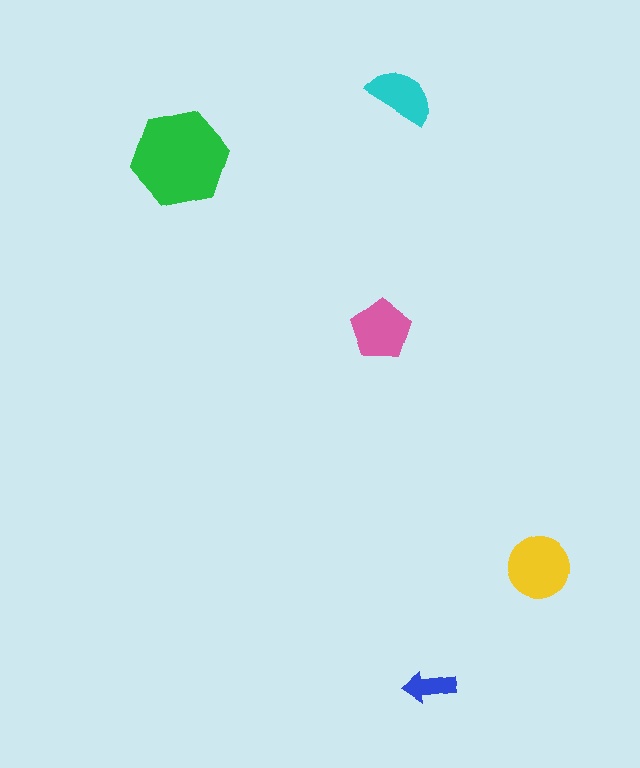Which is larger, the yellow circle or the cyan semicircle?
The yellow circle.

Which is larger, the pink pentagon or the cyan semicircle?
The pink pentagon.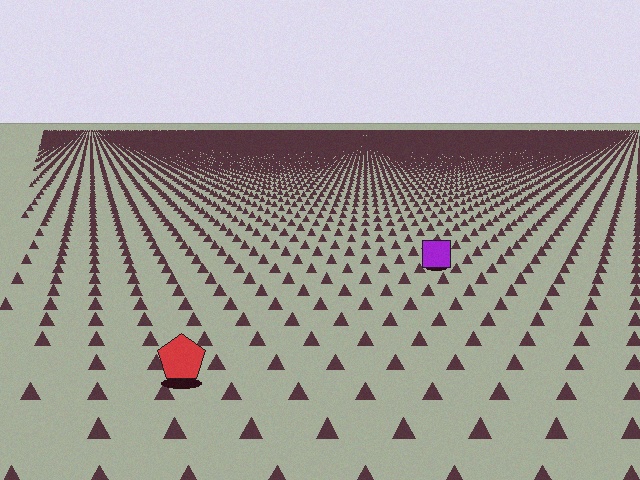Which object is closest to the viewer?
The red pentagon is closest. The texture marks near it are larger and more spread out.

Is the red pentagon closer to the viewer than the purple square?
Yes. The red pentagon is closer — you can tell from the texture gradient: the ground texture is coarser near it.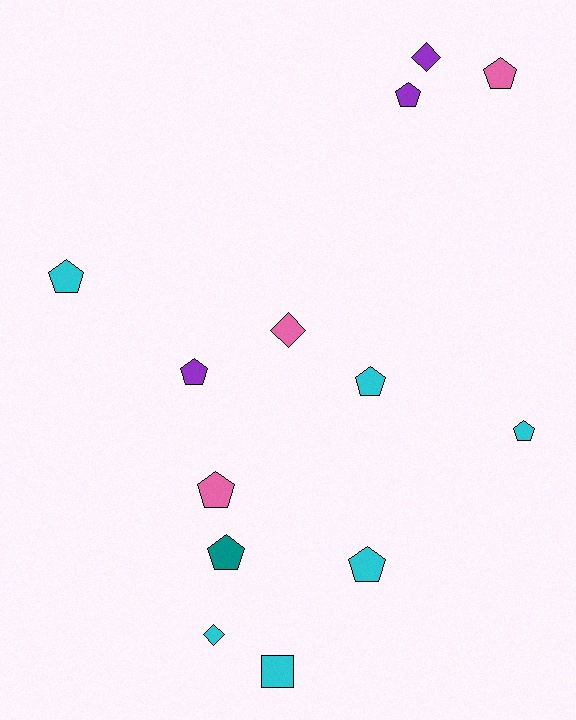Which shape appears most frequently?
Pentagon, with 9 objects.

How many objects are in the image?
There are 13 objects.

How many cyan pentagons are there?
There are 4 cyan pentagons.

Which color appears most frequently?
Cyan, with 6 objects.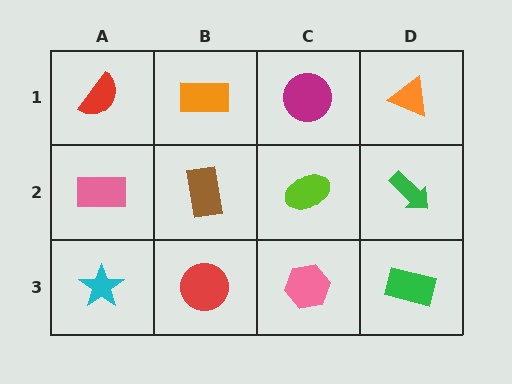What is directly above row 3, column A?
A pink rectangle.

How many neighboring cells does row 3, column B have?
3.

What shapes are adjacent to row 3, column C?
A lime ellipse (row 2, column C), a red circle (row 3, column B), a green rectangle (row 3, column D).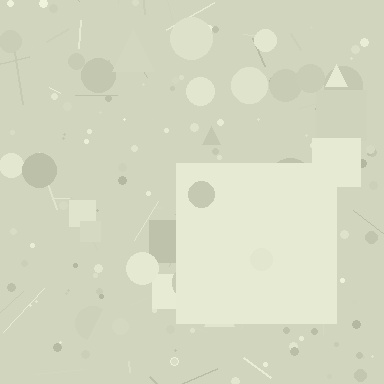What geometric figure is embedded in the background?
A square is embedded in the background.